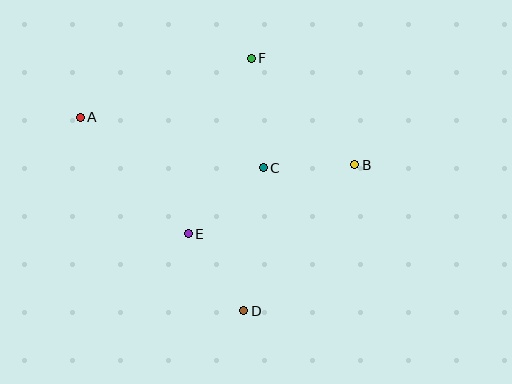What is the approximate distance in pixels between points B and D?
The distance between B and D is approximately 183 pixels.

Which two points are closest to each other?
Points B and C are closest to each other.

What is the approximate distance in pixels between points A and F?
The distance between A and F is approximately 181 pixels.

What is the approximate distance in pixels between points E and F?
The distance between E and F is approximately 187 pixels.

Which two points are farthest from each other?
Points A and B are farthest from each other.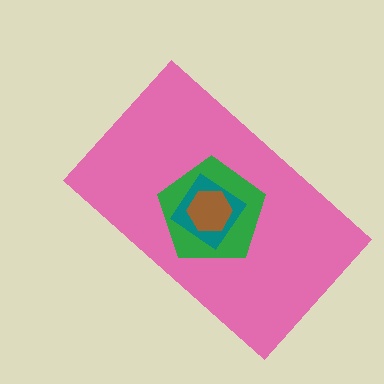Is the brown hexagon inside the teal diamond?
Yes.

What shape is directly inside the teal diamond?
The brown hexagon.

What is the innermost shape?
The brown hexagon.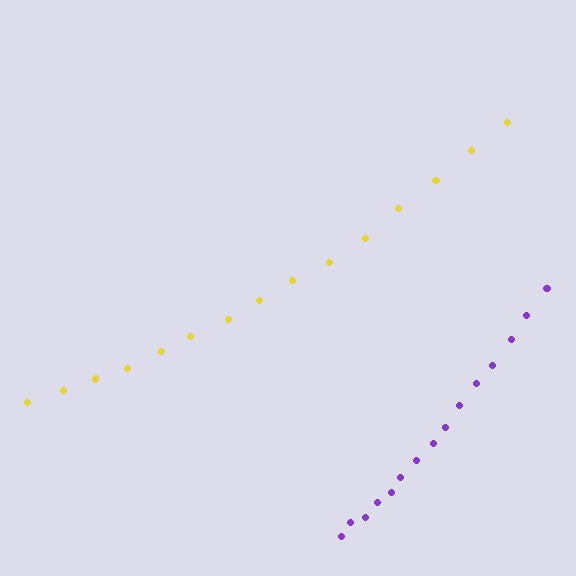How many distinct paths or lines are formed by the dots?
There are 2 distinct paths.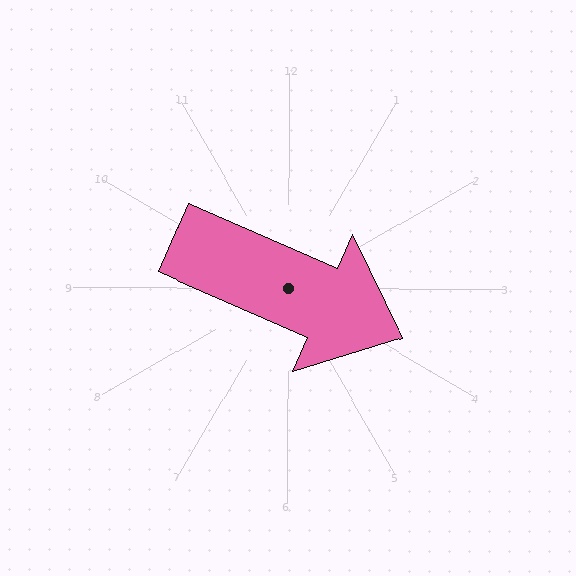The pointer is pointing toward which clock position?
Roughly 4 o'clock.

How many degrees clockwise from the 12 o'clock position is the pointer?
Approximately 114 degrees.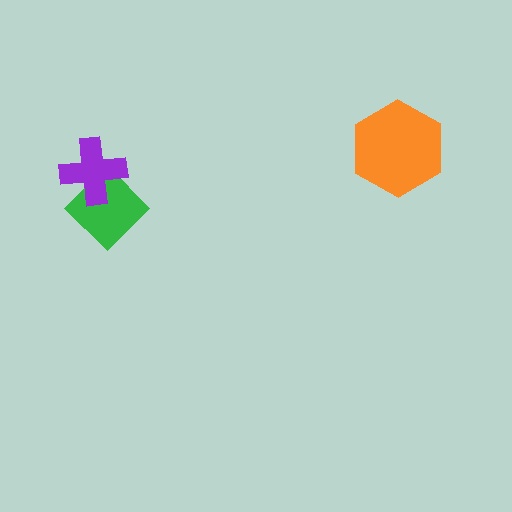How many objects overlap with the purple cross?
1 object overlaps with the purple cross.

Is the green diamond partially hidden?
Yes, it is partially covered by another shape.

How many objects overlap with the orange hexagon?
0 objects overlap with the orange hexagon.